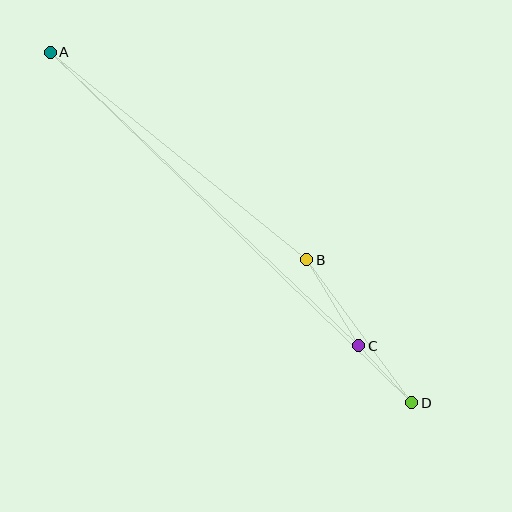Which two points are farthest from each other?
Points A and D are farthest from each other.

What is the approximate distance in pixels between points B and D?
The distance between B and D is approximately 177 pixels.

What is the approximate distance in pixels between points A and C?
The distance between A and C is approximately 426 pixels.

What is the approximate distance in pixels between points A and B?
The distance between A and B is approximately 330 pixels.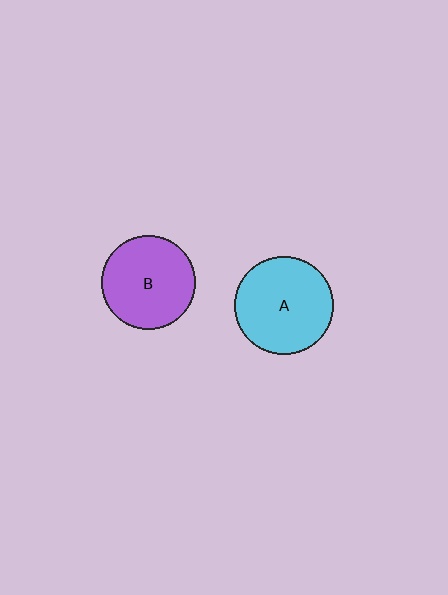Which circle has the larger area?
Circle A (cyan).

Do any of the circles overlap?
No, none of the circles overlap.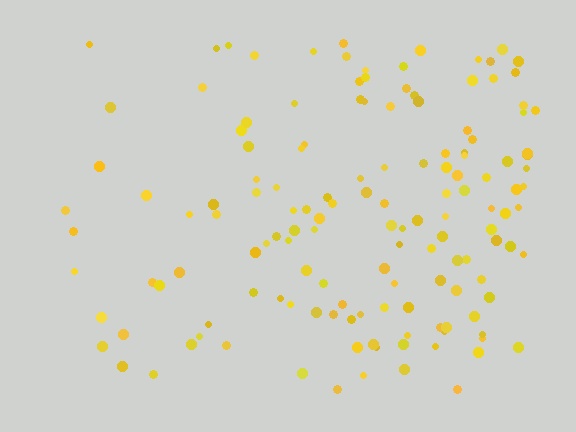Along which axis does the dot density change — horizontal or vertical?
Horizontal.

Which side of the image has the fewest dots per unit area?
The left.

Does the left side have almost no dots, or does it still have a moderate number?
Still a moderate number, just noticeably fewer than the right.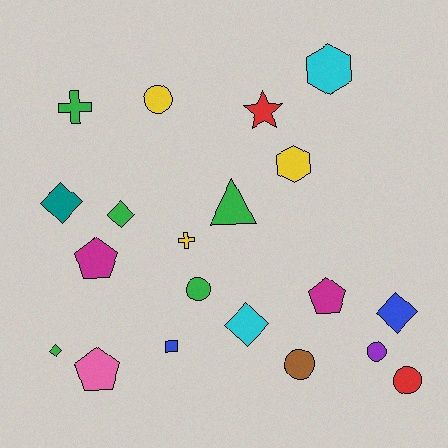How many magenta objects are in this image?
There are 2 magenta objects.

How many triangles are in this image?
There is 1 triangle.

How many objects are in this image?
There are 20 objects.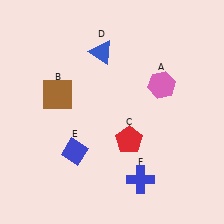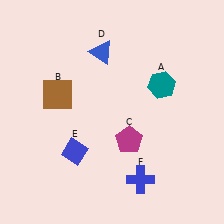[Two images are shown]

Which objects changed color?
A changed from pink to teal. C changed from red to magenta.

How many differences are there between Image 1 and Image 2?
There are 2 differences between the two images.